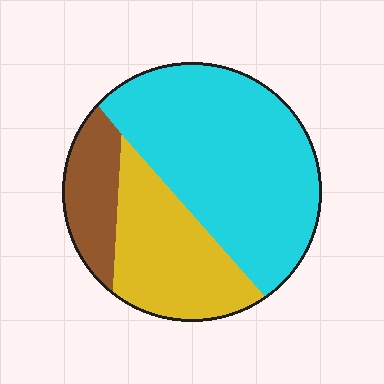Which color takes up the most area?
Cyan, at roughly 55%.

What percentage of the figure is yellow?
Yellow takes up about one quarter (1/4) of the figure.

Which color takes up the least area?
Brown, at roughly 15%.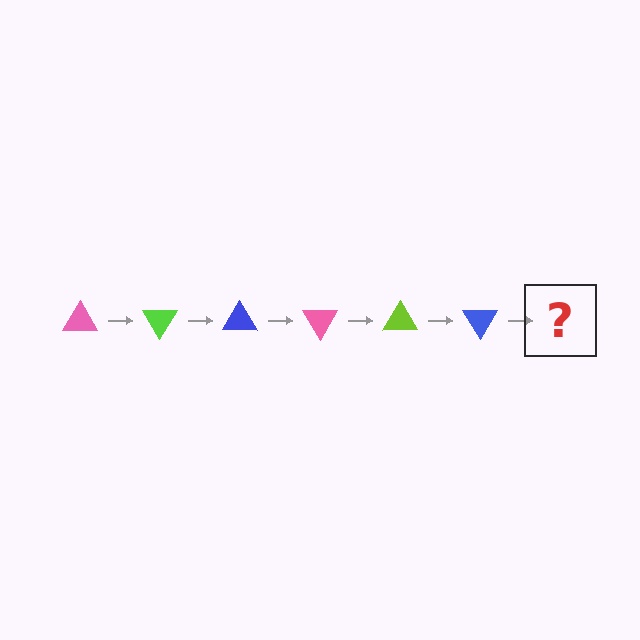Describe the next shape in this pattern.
It should be a pink triangle, rotated 360 degrees from the start.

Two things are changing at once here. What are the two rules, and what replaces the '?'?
The two rules are that it rotates 60 degrees each step and the color cycles through pink, lime, and blue. The '?' should be a pink triangle, rotated 360 degrees from the start.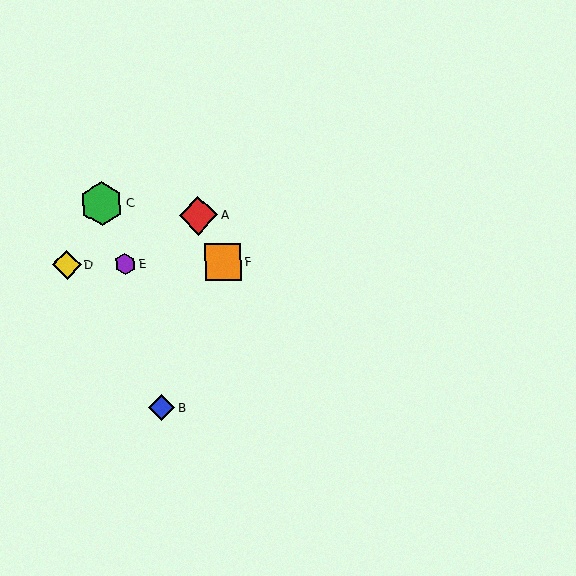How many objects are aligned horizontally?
3 objects (D, E, F) are aligned horizontally.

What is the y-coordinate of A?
Object A is at y≈215.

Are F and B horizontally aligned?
No, F is at y≈262 and B is at y≈408.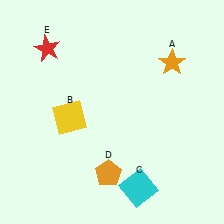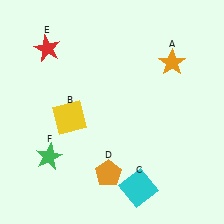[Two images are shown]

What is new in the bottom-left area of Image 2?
A green star (F) was added in the bottom-left area of Image 2.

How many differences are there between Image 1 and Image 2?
There is 1 difference between the two images.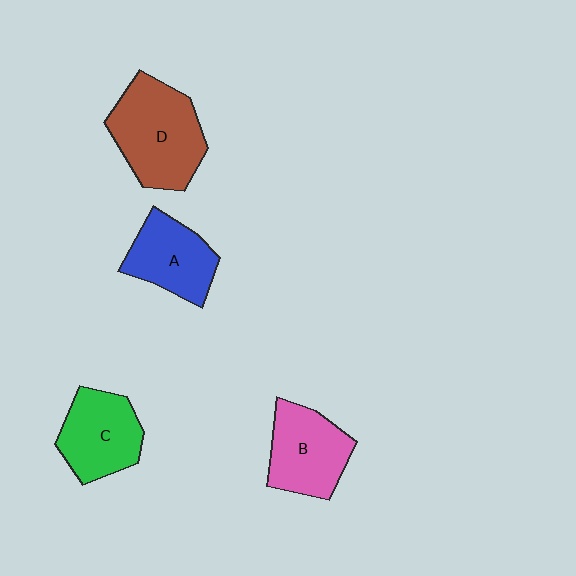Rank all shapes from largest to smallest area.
From largest to smallest: D (brown), B (pink), C (green), A (blue).